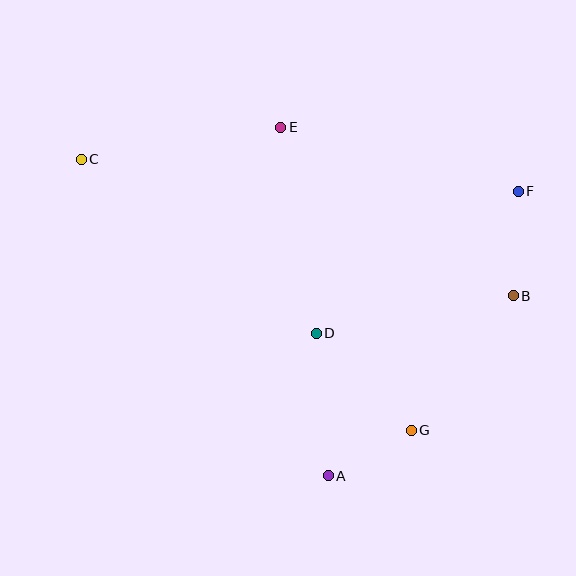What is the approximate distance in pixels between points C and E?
The distance between C and E is approximately 202 pixels.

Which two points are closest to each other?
Points A and G are closest to each other.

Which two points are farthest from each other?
Points B and C are farthest from each other.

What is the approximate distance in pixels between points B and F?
The distance between B and F is approximately 105 pixels.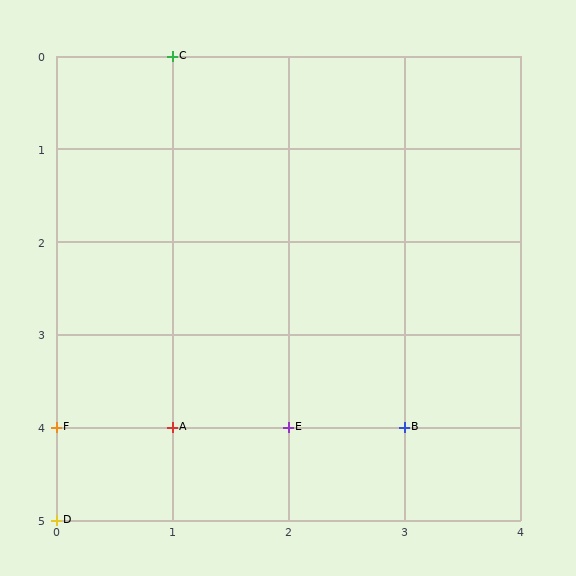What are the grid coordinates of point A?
Point A is at grid coordinates (1, 4).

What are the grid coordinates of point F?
Point F is at grid coordinates (0, 4).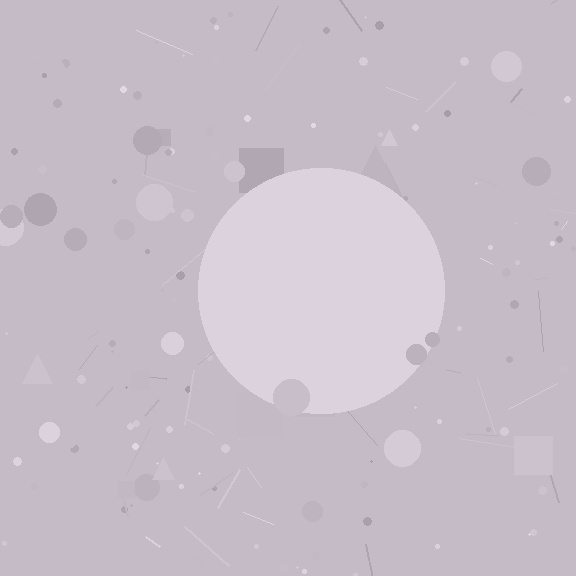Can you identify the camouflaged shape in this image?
The camouflaged shape is a circle.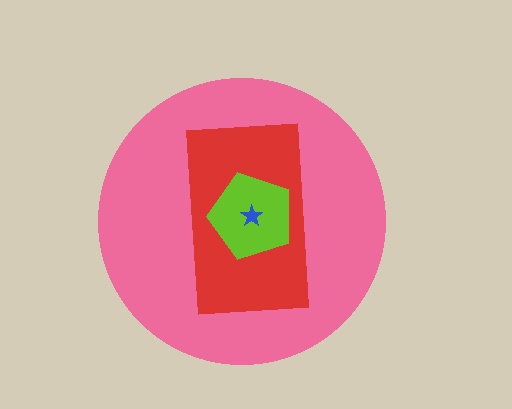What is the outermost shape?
The pink circle.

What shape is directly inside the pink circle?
The red rectangle.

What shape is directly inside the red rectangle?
The lime pentagon.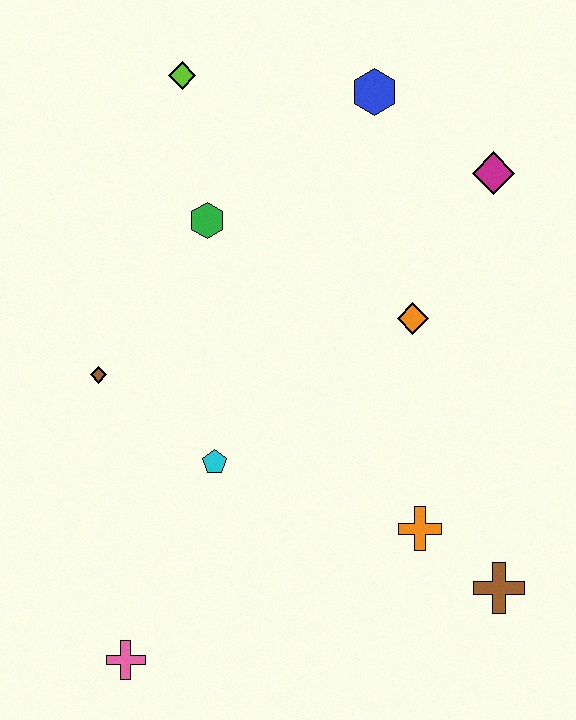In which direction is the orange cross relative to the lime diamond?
The orange cross is below the lime diamond.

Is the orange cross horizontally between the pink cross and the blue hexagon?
No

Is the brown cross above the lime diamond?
No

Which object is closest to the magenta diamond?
The blue hexagon is closest to the magenta diamond.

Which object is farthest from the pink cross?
The blue hexagon is farthest from the pink cross.